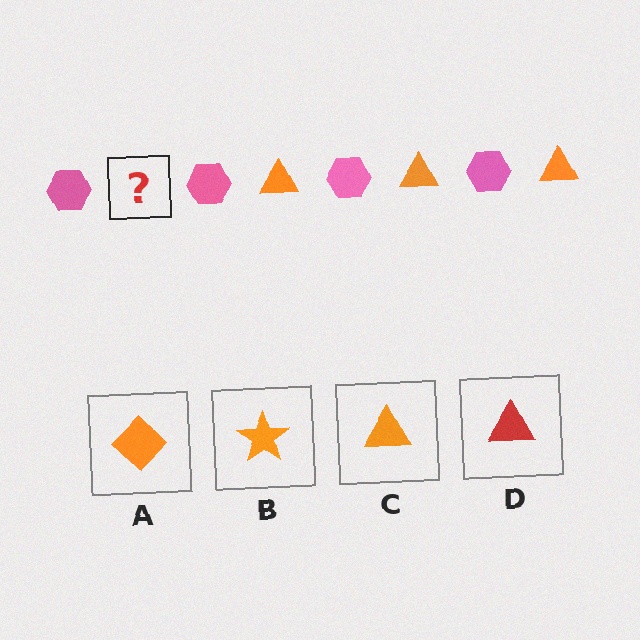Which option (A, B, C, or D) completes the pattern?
C.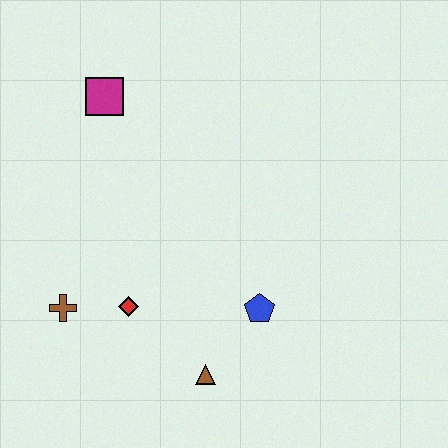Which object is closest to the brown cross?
The red diamond is closest to the brown cross.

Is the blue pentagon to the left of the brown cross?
No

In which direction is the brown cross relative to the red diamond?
The brown cross is to the left of the red diamond.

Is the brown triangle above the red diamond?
No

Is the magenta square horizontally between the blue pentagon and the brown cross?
Yes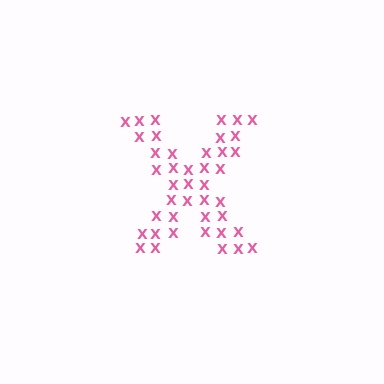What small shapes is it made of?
It is made of small letter X's.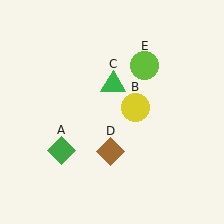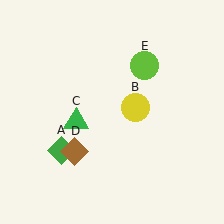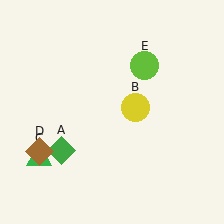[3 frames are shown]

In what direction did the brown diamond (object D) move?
The brown diamond (object D) moved left.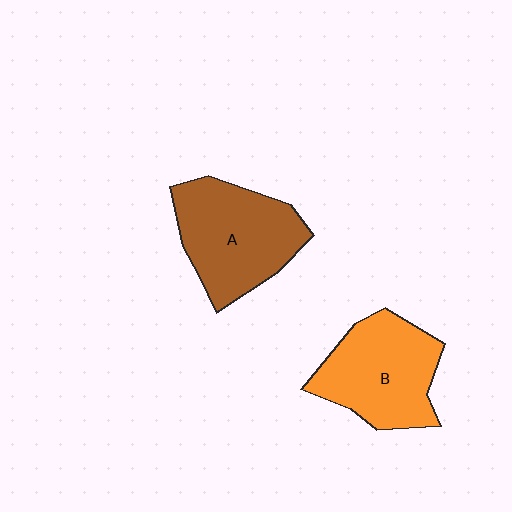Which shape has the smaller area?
Shape B (orange).